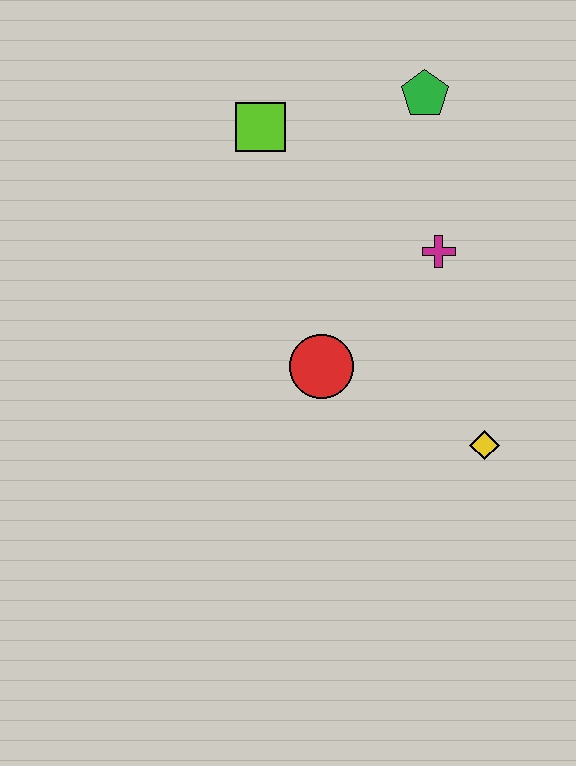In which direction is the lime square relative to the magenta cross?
The lime square is to the left of the magenta cross.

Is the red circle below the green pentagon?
Yes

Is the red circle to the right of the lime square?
Yes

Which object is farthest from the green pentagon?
The yellow diamond is farthest from the green pentagon.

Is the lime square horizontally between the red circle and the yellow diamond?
No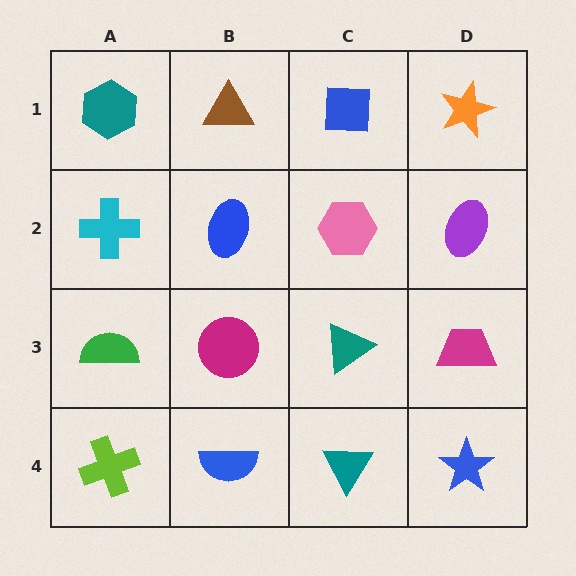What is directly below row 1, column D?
A purple ellipse.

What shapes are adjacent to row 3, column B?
A blue ellipse (row 2, column B), a blue semicircle (row 4, column B), a green semicircle (row 3, column A), a teal triangle (row 3, column C).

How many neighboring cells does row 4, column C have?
3.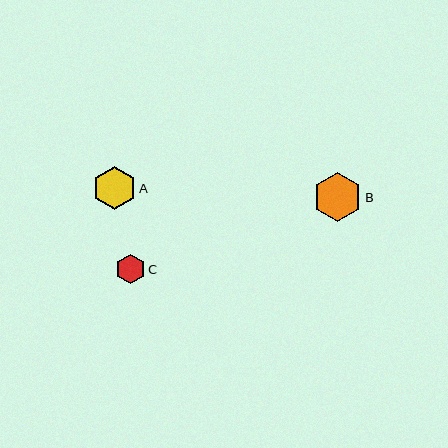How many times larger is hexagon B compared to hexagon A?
Hexagon B is approximately 1.1 times the size of hexagon A.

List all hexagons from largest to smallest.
From largest to smallest: B, A, C.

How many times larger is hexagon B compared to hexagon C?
Hexagon B is approximately 1.7 times the size of hexagon C.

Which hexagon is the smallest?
Hexagon C is the smallest with a size of approximately 29 pixels.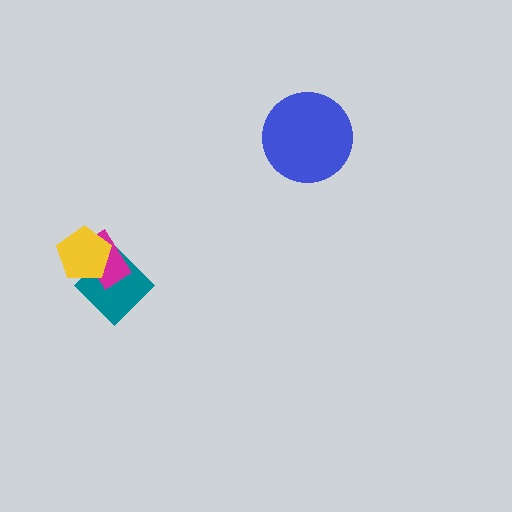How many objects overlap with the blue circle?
0 objects overlap with the blue circle.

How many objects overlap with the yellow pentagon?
2 objects overlap with the yellow pentagon.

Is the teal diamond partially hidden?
Yes, it is partially covered by another shape.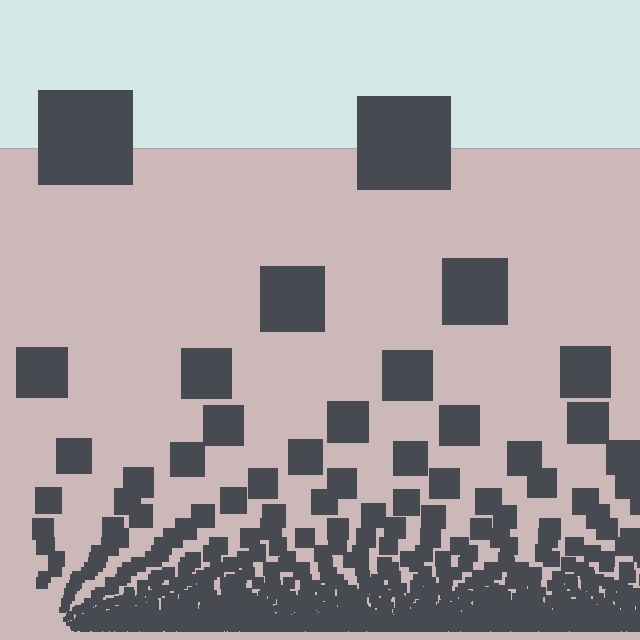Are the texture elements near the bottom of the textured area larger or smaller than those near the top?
Smaller. The gradient is inverted — elements near the bottom are smaller and denser.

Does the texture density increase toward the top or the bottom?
Density increases toward the bottom.